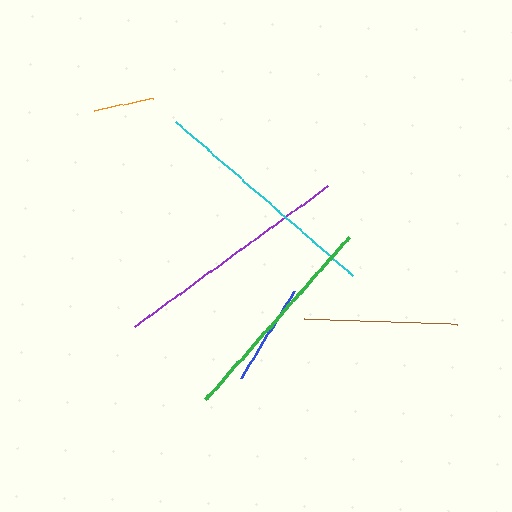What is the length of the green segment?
The green segment is approximately 216 pixels long.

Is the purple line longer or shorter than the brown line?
The purple line is longer than the brown line.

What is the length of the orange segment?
The orange segment is approximately 60 pixels long.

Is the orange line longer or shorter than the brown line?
The brown line is longer than the orange line.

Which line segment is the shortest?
The orange line is the shortest at approximately 60 pixels.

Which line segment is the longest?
The purple line is the longest at approximately 240 pixels.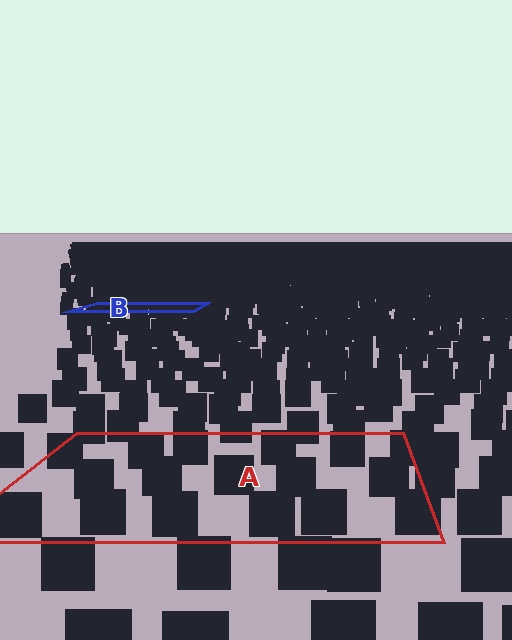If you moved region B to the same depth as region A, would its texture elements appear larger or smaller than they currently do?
They would appear larger. At a closer depth, the same texture elements are projected at a bigger on-screen size.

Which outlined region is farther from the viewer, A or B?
Region B is farther from the viewer — the texture elements inside it appear smaller and more densely packed.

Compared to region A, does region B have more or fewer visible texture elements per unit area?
Region B has more texture elements per unit area — they are packed more densely because it is farther away.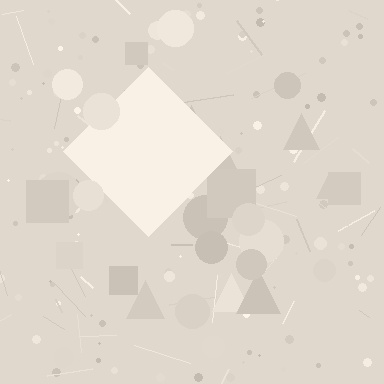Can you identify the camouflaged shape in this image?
The camouflaged shape is a diamond.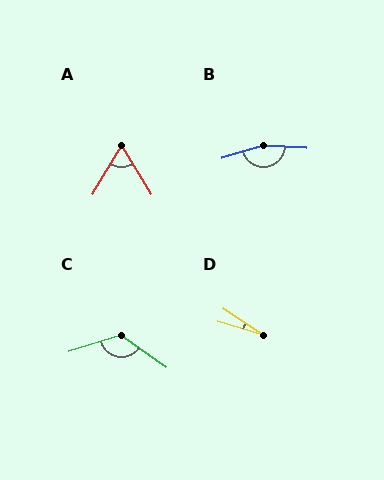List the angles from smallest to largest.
D (16°), A (63°), C (127°), B (160°).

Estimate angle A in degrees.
Approximately 63 degrees.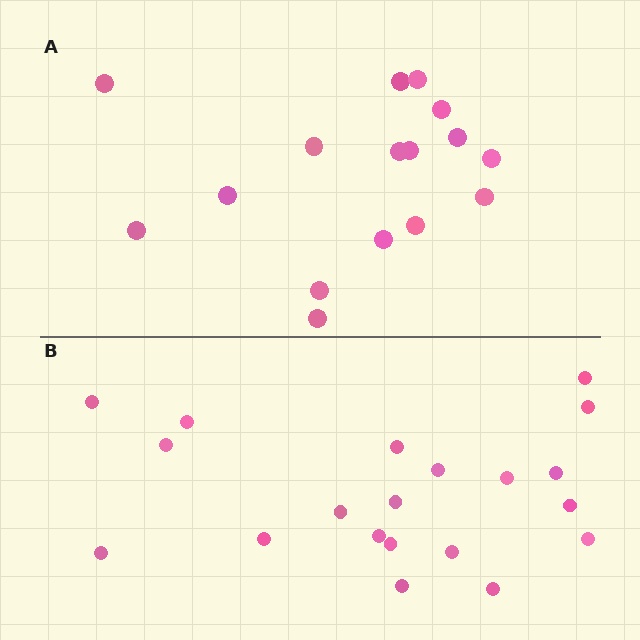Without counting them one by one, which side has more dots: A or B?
Region B (the bottom region) has more dots.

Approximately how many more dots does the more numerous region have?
Region B has about 4 more dots than region A.